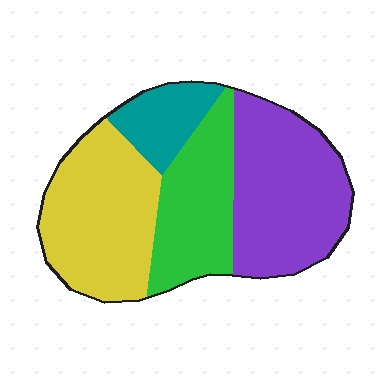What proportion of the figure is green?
Green covers 23% of the figure.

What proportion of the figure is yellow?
Yellow covers around 30% of the figure.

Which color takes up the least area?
Teal, at roughly 10%.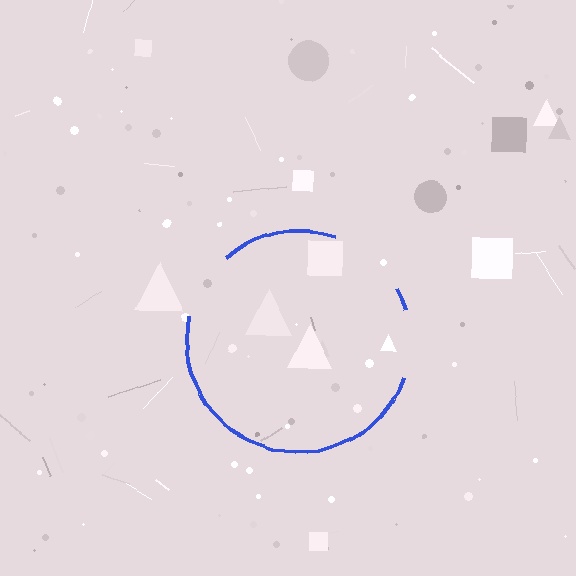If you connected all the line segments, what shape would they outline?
They would outline a circle.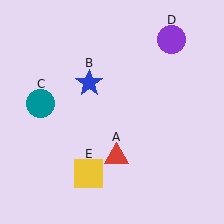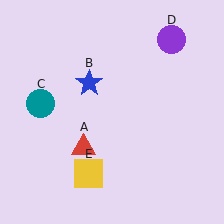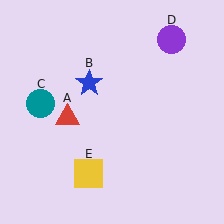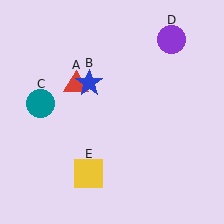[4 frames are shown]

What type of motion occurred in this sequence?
The red triangle (object A) rotated clockwise around the center of the scene.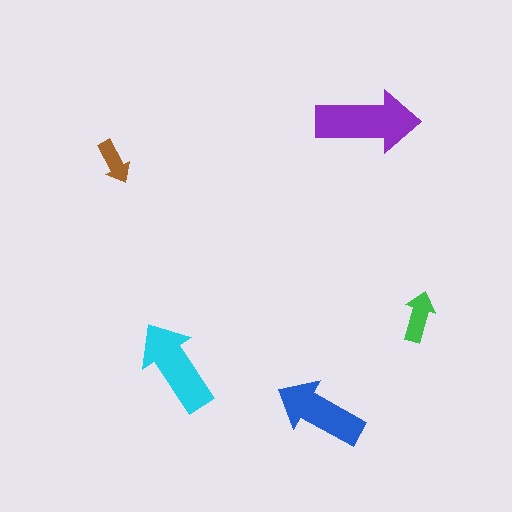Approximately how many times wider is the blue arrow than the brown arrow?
About 2 times wider.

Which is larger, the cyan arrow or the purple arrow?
The purple one.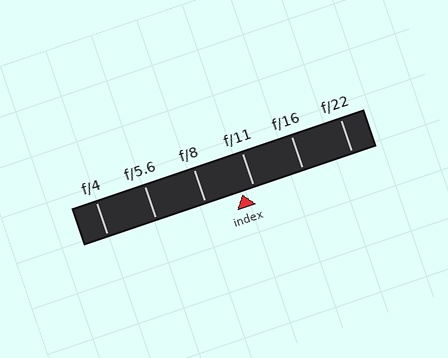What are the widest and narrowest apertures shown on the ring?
The widest aperture shown is f/4 and the narrowest is f/22.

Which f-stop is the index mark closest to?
The index mark is closest to f/11.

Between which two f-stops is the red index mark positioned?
The index mark is between f/8 and f/11.